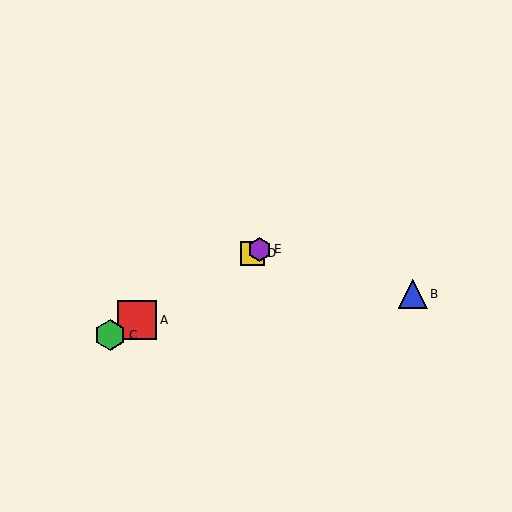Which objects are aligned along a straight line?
Objects A, C, D, E are aligned along a straight line.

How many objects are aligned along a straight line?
4 objects (A, C, D, E) are aligned along a straight line.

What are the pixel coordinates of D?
Object D is at (253, 253).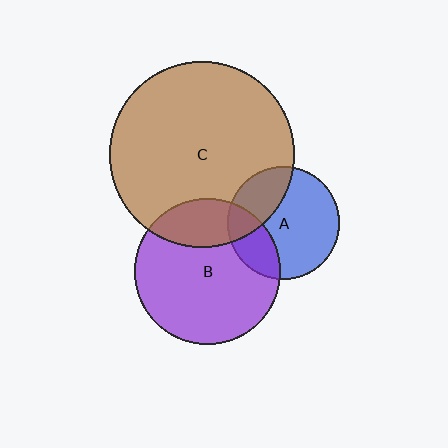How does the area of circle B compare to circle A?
Approximately 1.7 times.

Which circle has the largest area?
Circle C (brown).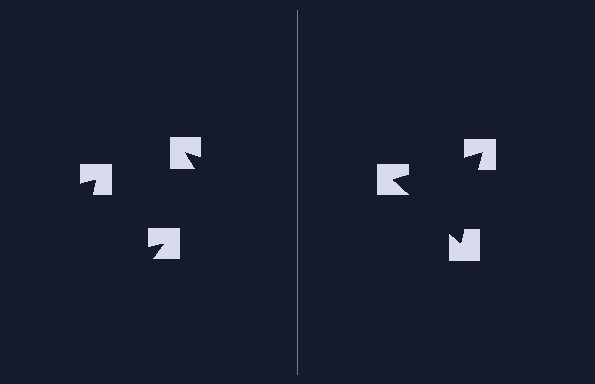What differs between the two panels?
The notched squares are positioned identically on both sides; only the wedge orientations differ. On the right they align to a triangle; on the left they are misaligned.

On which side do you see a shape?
An illusory triangle appears on the right side. On the left side the wedge cuts are rotated, so no coherent shape forms.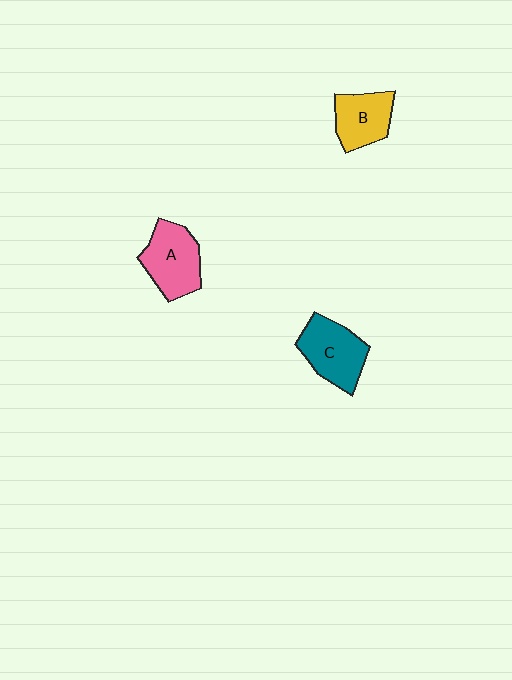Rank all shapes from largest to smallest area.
From largest to smallest: A (pink), C (teal), B (yellow).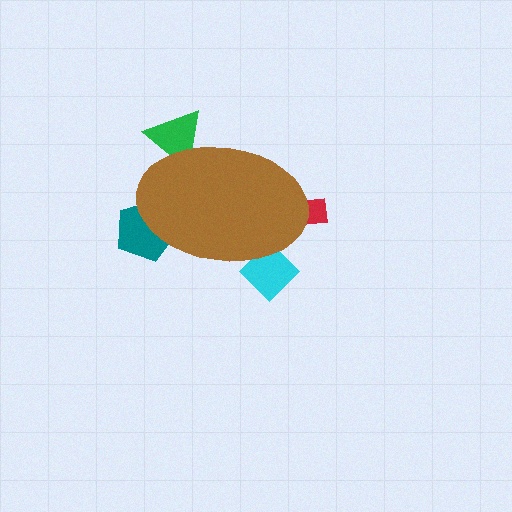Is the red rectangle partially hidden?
Yes, the red rectangle is partially hidden behind the brown ellipse.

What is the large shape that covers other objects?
A brown ellipse.